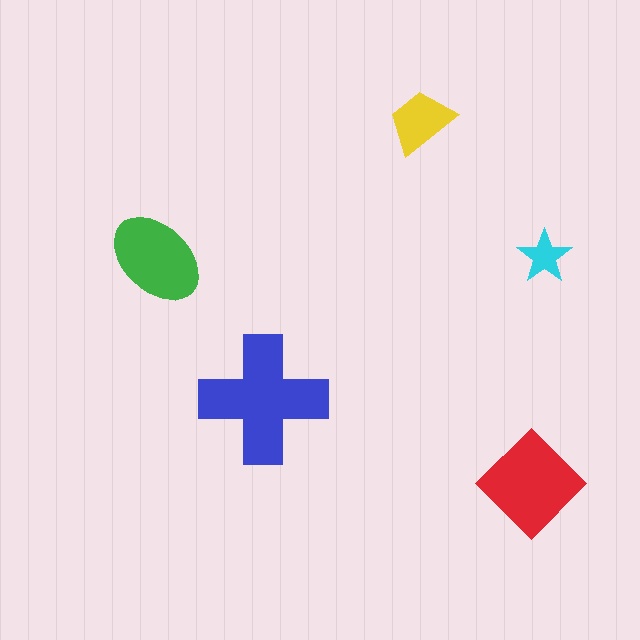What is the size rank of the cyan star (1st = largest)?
5th.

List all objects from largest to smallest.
The blue cross, the red diamond, the green ellipse, the yellow trapezoid, the cyan star.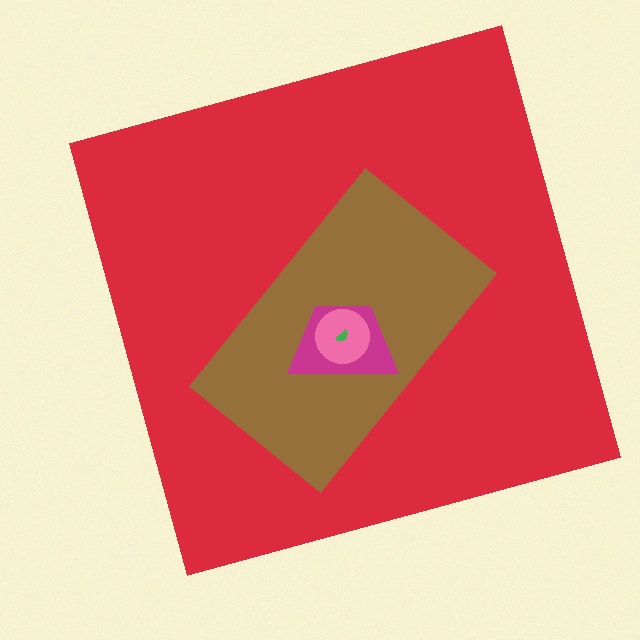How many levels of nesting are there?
5.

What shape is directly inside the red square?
The brown rectangle.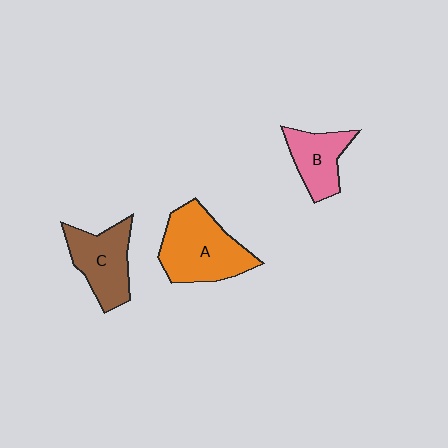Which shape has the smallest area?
Shape B (pink).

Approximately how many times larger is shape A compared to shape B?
Approximately 1.7 times.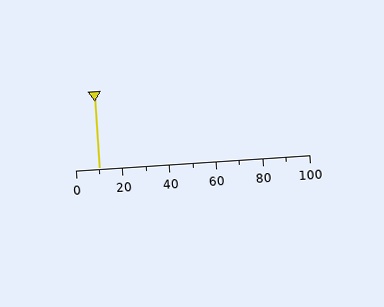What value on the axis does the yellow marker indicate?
The marker indicates approximately 10.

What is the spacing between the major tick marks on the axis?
The major ticks are spaced 20 apart.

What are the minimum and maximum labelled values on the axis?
The axis runs from 0 to 100.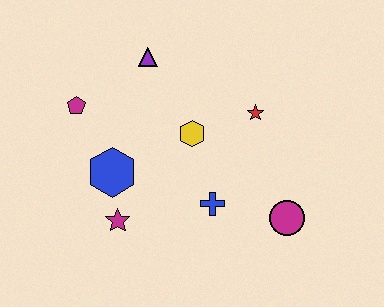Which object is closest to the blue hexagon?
The magenta star is closest to the blue hexagon.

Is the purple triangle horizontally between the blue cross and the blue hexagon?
Yes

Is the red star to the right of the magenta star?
Yes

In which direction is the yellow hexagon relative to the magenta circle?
The yellow hexagon is to the left of the magenta circle.